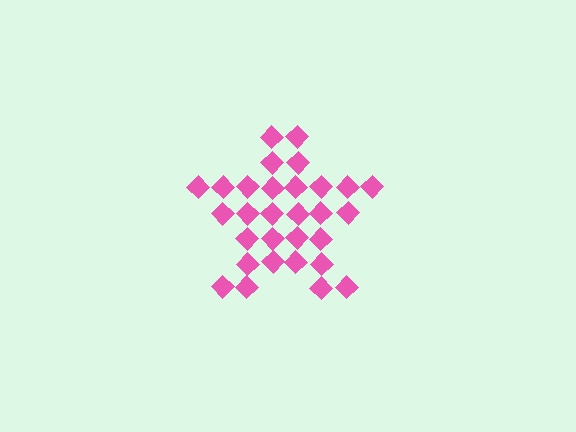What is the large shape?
The large shape is a star.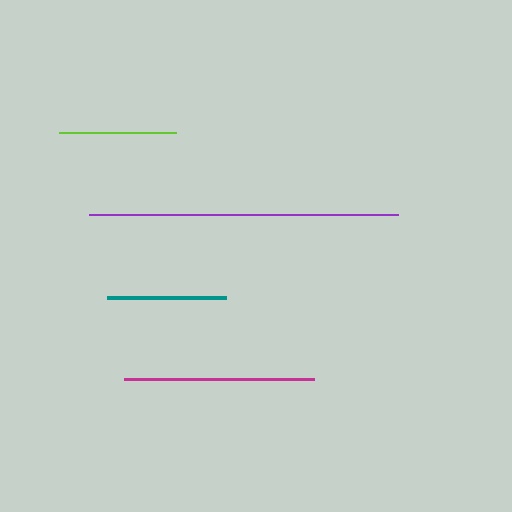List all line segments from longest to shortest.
From longest to shortest: purple, magenta, teal, lime.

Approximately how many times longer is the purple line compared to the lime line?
The purple line is approximately 2.6 times the length of the lime line.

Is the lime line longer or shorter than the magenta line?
The magenta line is longer than the lime line.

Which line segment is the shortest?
The lime line is the shortest at approximately 117 pixels.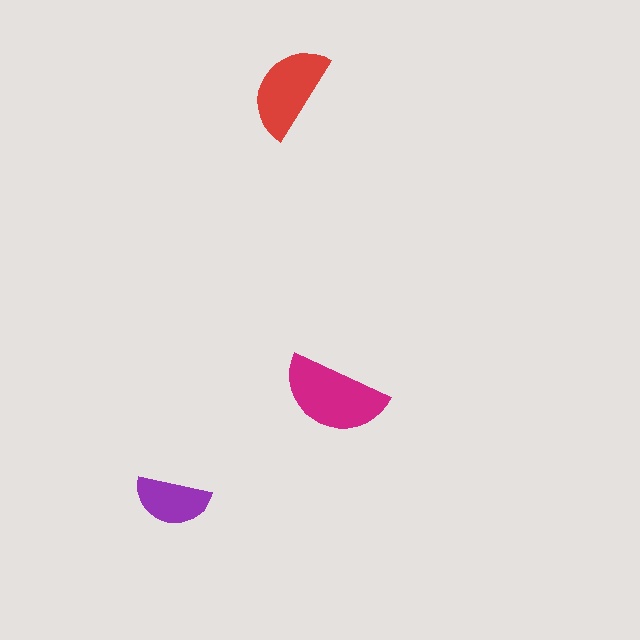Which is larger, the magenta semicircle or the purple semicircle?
The magenta one.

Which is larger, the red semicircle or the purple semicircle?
The red one.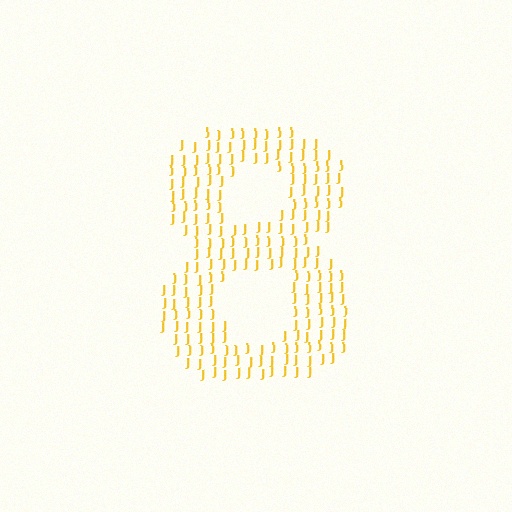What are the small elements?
The small elements are letter J's.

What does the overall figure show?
The overall figure shows the digit 8.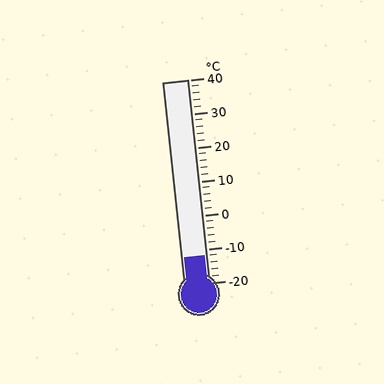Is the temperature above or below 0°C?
The temperature is below 0°C.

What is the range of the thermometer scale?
The thermometer scale ranges from -20°C to 40°C.